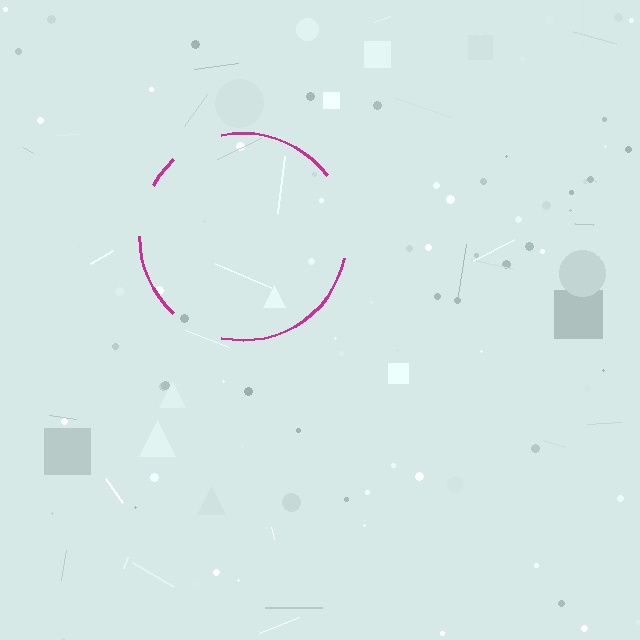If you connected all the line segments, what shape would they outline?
They would outline a circle.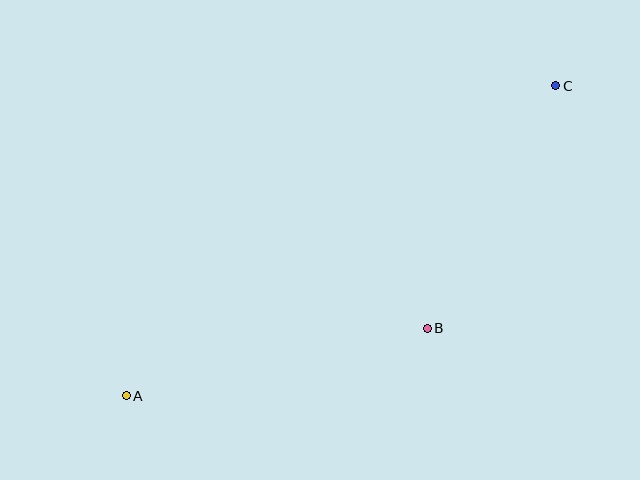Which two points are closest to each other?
Points B and C are closest to each other.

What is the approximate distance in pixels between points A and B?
The distance between A and B is approximately 308 pixels.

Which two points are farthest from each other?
Points A and C are farthest from each other.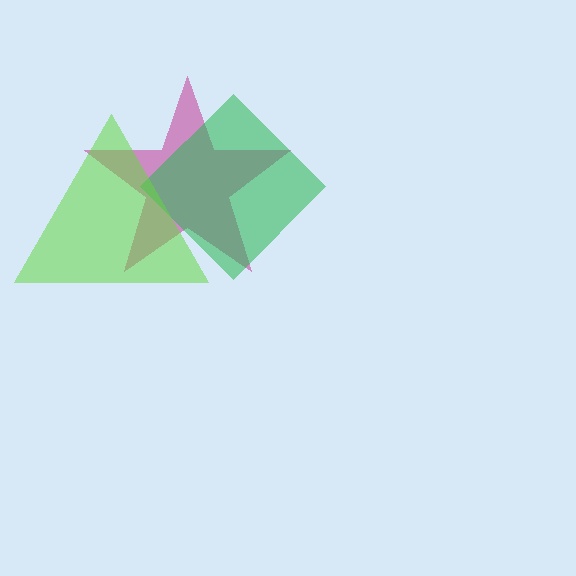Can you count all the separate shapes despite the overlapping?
Yes, there are 3 separate shapes.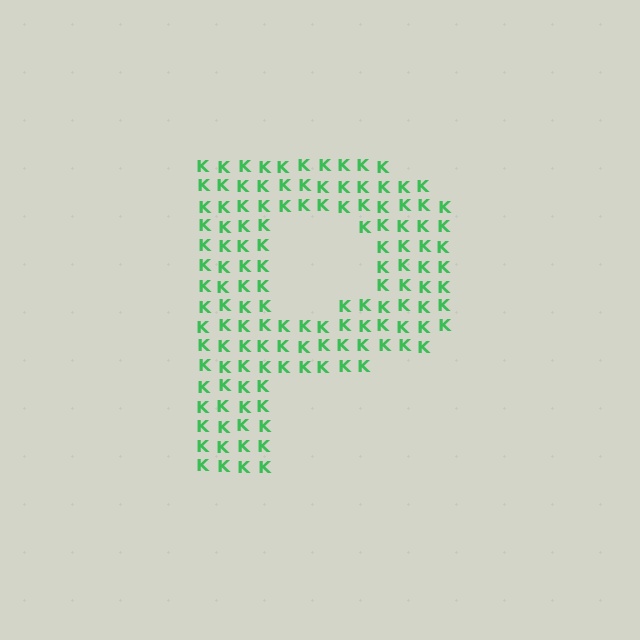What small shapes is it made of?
It is made of small letter K's.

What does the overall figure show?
The overall figure shows the letter P.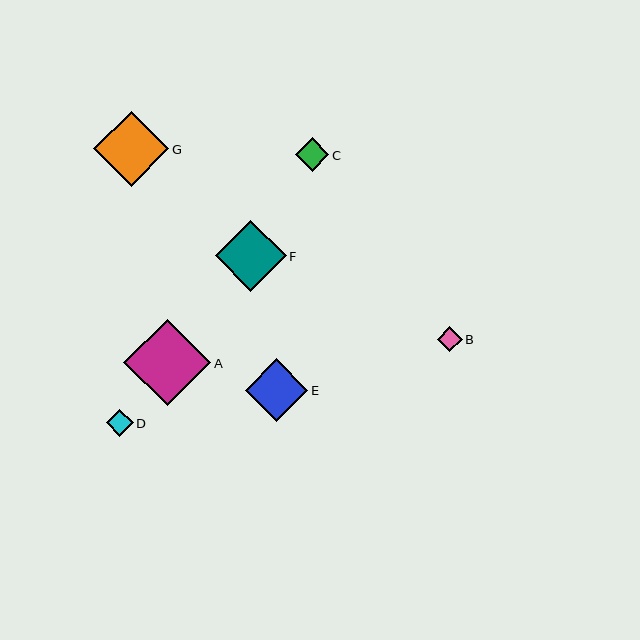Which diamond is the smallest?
Diamond B is the smallest with a size of approximately 25 pixels.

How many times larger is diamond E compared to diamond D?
Diamond E is approximately 2.3 times the size of diamond D.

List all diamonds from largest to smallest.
From largest to smallest: A, G, F, E, C, D, B.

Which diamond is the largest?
Diamond A is the largest with a size of approximately 87 pixels.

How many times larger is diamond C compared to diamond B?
Diamond C is approximately 1.3 times the size of diamond B.